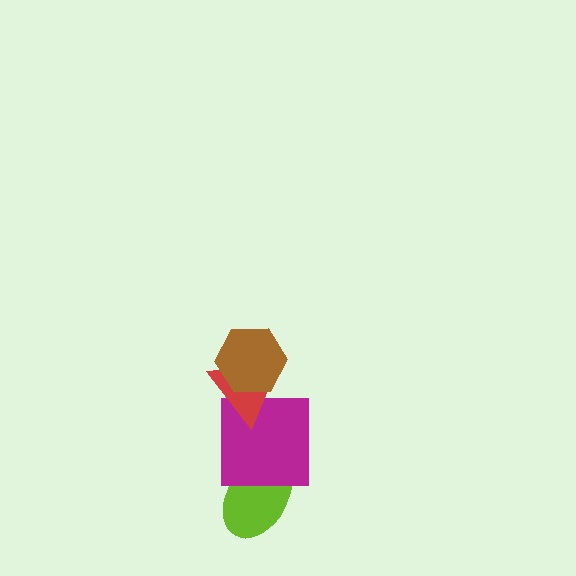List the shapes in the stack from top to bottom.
From top to bottom: the brown hexagon, the red triangle, the magenta square, the lime ellipse.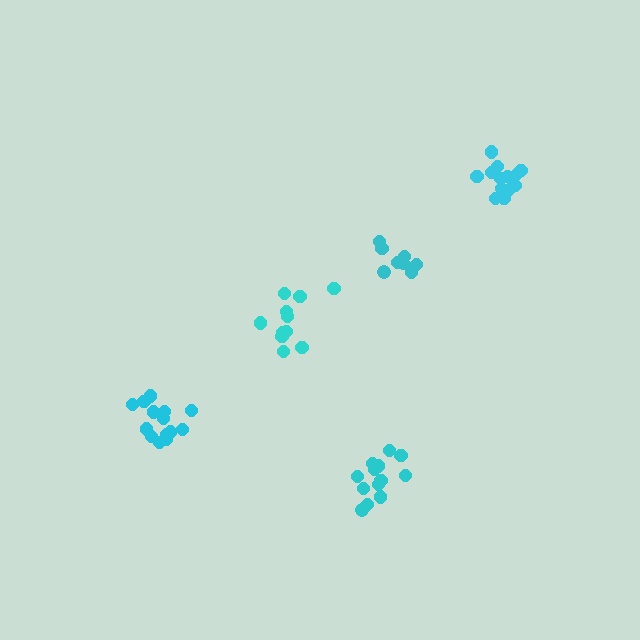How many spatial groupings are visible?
There are 5 spatial groupings.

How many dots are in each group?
Group 1: 14 dots, Group 2: 13 dots, Group 3: 13 dots, Group 4: 8 dots, Group 5: 11 dots (59 total).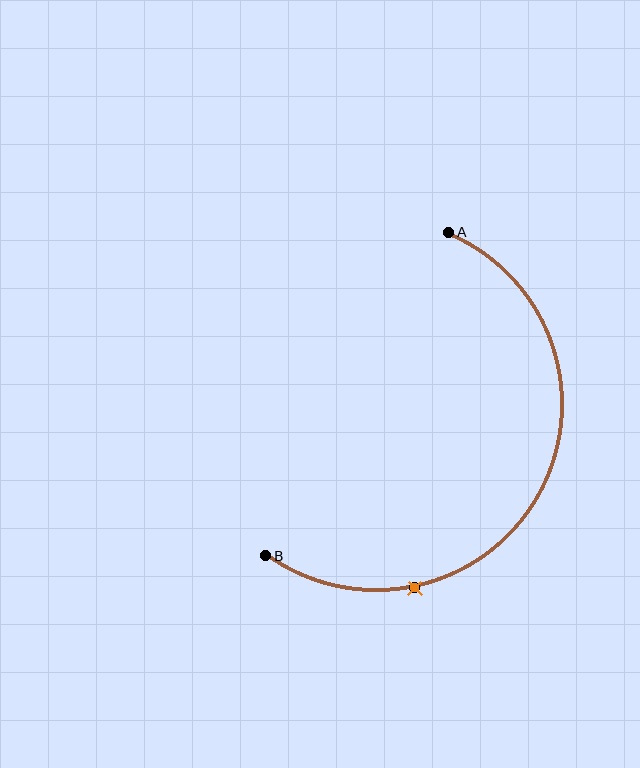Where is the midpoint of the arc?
The arc midpoint is the point on the curve farthest from the straight line joining A and B. It sits to the right of that line.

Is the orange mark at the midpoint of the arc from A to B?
No. The orange mark lies on the arc but is closer to endpoint B. The arc midpoint would be at the point on the curve equidistant along the arc from both A and B.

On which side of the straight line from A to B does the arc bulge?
The arc bulges to the right of the straight line connecting A and B.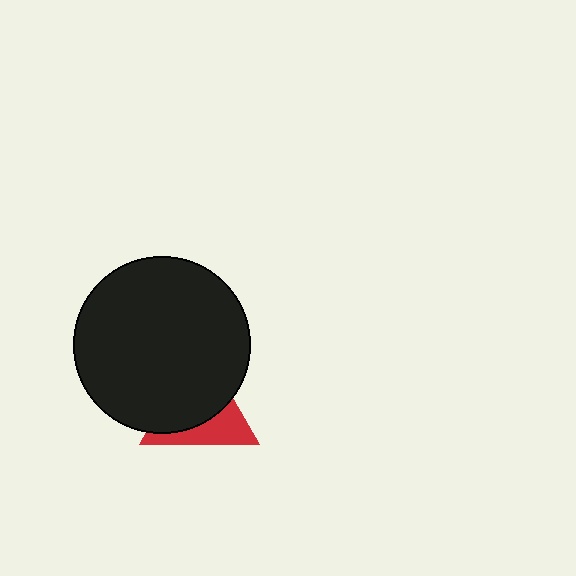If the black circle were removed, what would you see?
You would see the complete red triangle.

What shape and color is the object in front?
The object in front is a black circle.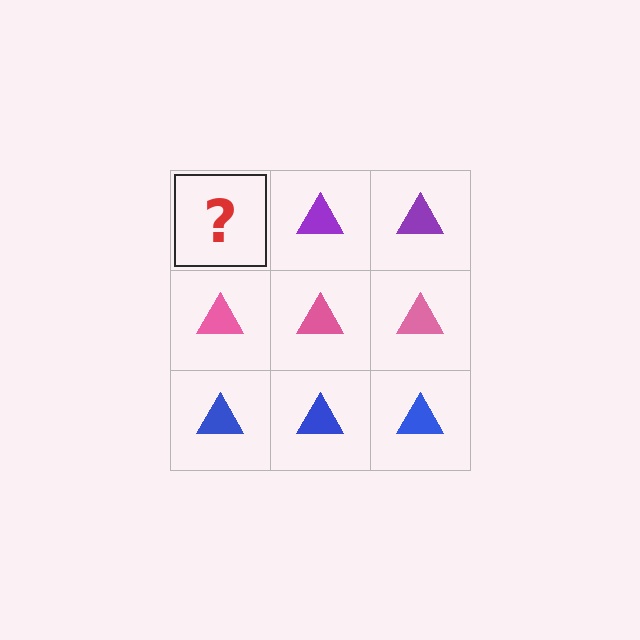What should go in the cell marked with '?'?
The missing cell should contain a purple triangle.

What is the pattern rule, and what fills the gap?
The rule is that each row has a consistent color. The gap should be filled with a purple triangle.